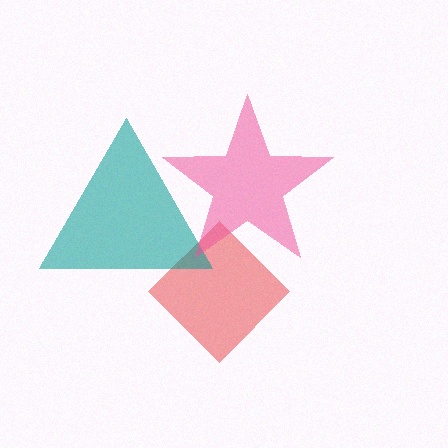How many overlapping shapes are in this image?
There are 3 overlapping shapes in the image.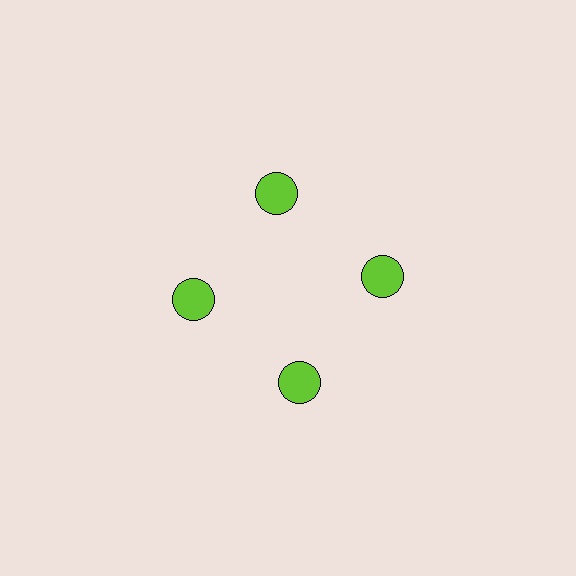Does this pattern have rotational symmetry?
Yes, this pattern has 4-fold rotational symmetry. It looks the same after rotating 90 degrees around the center.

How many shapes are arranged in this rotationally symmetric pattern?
There are 4 shapes, arranged in 4 groups of 1.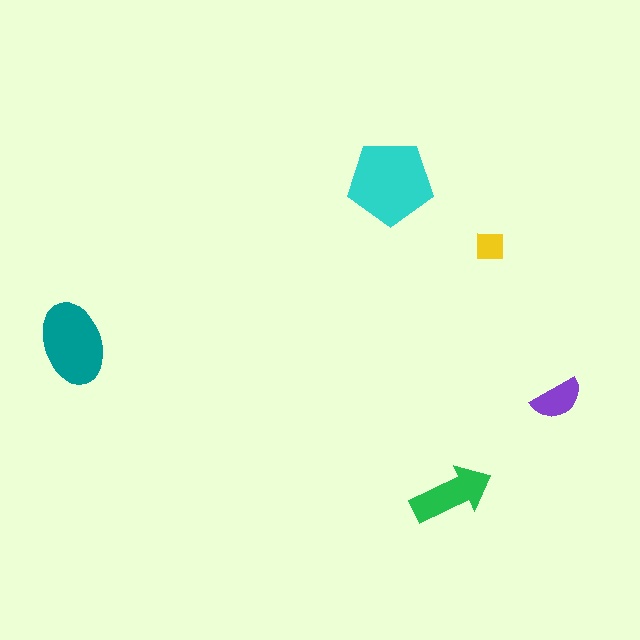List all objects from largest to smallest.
The cyan pentagon, the teal ellipse, the green arrow, the purple semicircle, the yellow square.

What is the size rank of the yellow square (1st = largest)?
5th.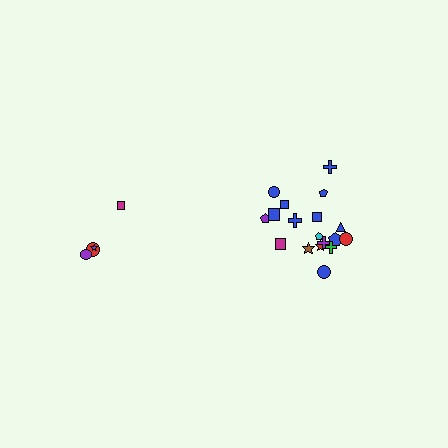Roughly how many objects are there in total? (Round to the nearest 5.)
Roughly 20 objects in total.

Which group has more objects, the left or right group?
The right group.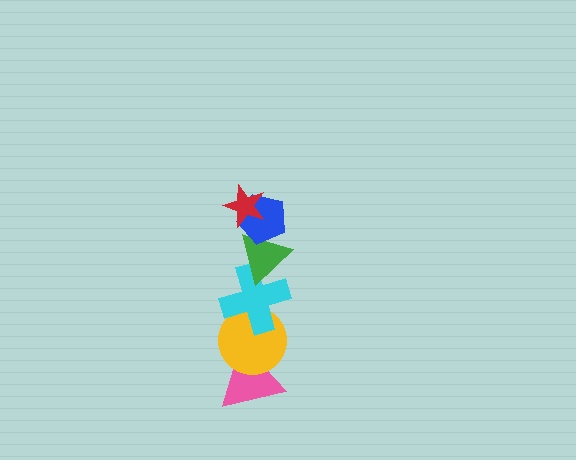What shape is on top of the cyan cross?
The green triangle is on top of the cyan cross.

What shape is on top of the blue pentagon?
The red star is on top of the blue pentagon.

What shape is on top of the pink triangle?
The yellow circle is on top of the pink triangle.